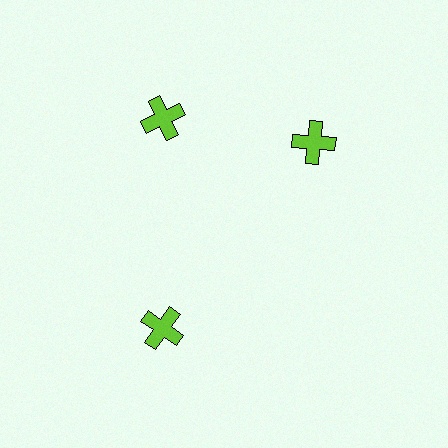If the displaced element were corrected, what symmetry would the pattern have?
It would have 3-fold rotational symmetry — the pattern would map onto itself every 120 degrees.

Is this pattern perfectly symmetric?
No. The 3 lime crosses are arranged in a ring, but one element near the 3 o'clock position is rotated out of alignment along the ring, breaking the 3-fold rotational symmetry.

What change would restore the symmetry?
The symmetry would be restored by rotating it back into even spacing with its neighbors so that all 3 crosses sit at equal angles and equal distance from the center.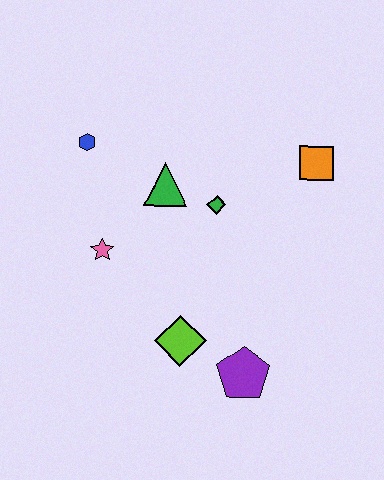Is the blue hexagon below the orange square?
No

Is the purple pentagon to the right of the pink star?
Yes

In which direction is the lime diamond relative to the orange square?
The lime diamond is below the orange square.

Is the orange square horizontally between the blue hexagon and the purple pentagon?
No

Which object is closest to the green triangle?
The green diamond is closest to the green triangle.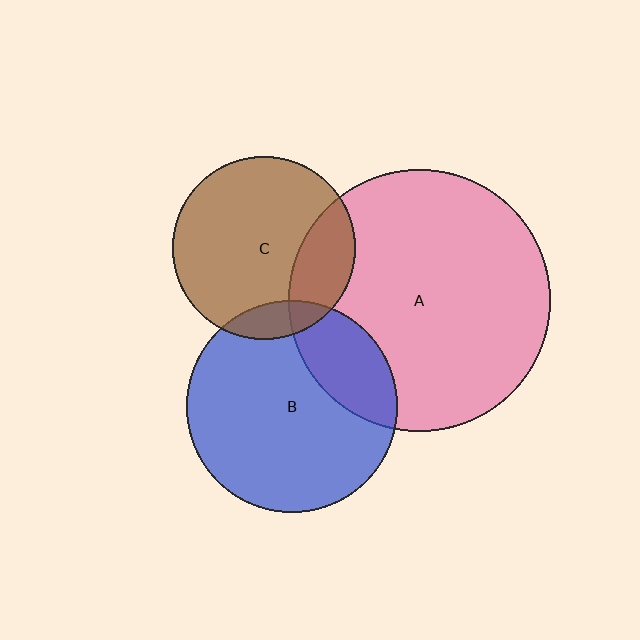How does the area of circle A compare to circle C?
Approximately 2.1 times.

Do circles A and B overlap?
Yes.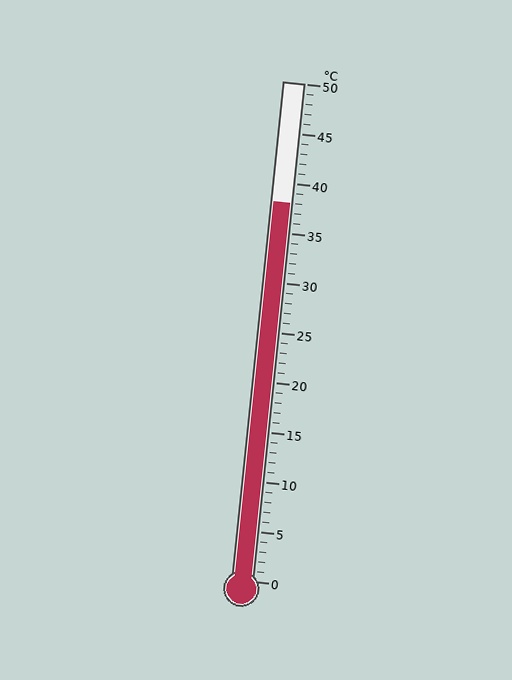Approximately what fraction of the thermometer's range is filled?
The thermometer is filled to approximately 75% of its range.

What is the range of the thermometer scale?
The thermometer scale ranges from 0°C to 50°C.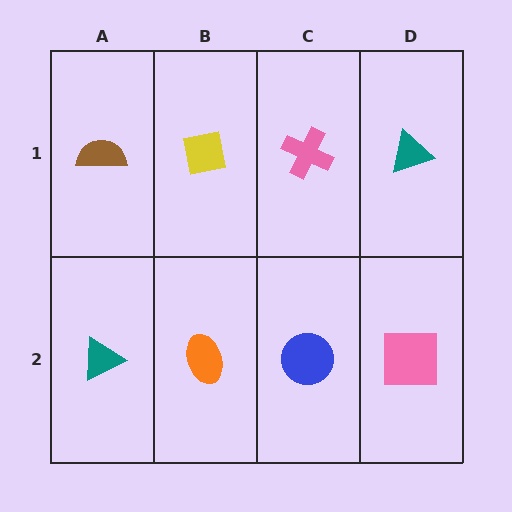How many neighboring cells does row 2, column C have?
3.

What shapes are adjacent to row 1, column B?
An orange ellipse (row 2, column B), a brown semicircle (row 1, column A), a pink cross (row 1, column C).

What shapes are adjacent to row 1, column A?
A teal triangle (row 2, column A), a yellow square (row 1, column B).